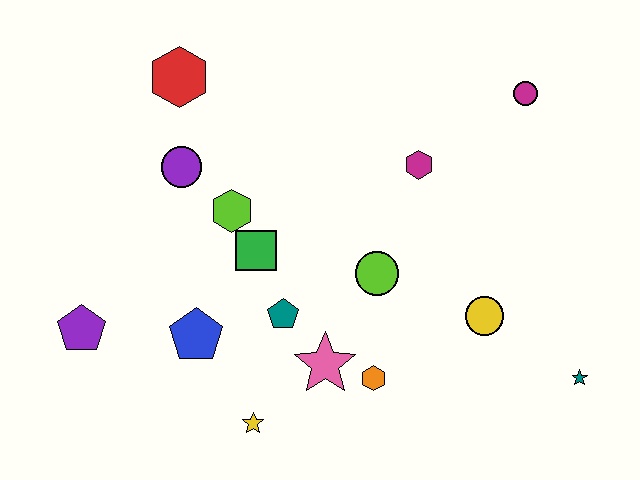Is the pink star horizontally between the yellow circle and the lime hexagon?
Yes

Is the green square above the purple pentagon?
Yes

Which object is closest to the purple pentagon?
The blue pentagon is closest to the purple pentagon.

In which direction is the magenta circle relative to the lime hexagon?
The magenta circle is to the right of the lime hexagon.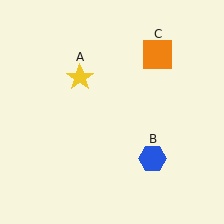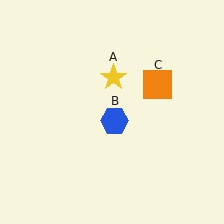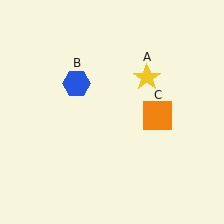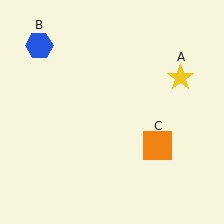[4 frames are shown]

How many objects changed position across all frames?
3 objects changed position: yellow star (object A), blue hexagon (object B), orange square (object C).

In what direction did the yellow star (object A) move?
The yellow star (object A) moved right.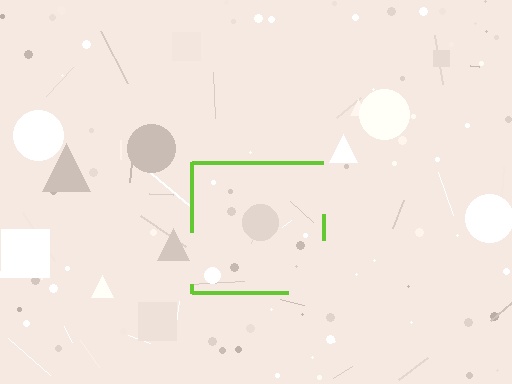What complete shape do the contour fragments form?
The contour fragments form a square.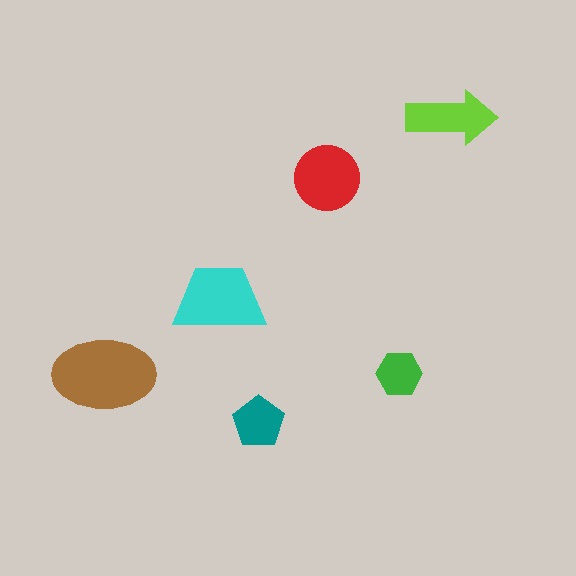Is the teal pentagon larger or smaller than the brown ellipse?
Smaller.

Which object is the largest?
The brown ellipse.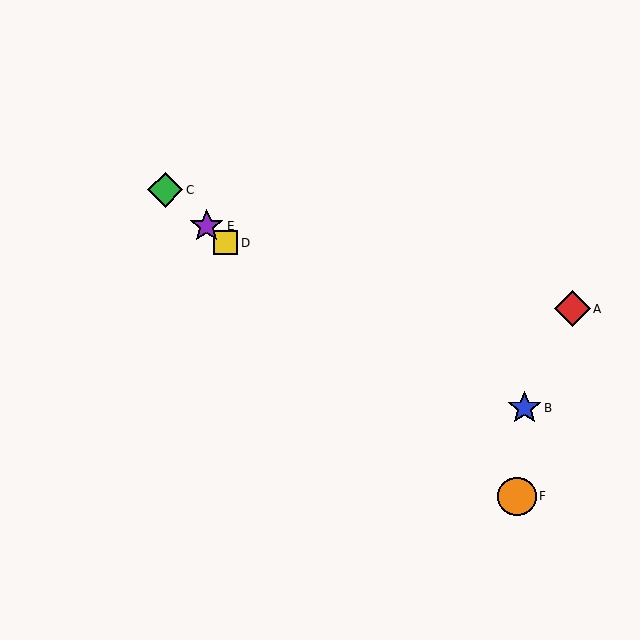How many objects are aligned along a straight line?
4 objects (C, D, E, F) are aligned along a straight line.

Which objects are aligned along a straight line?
Objects C, D, E, F are aligned along a straight line.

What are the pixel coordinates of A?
Object A is at (572, 309).